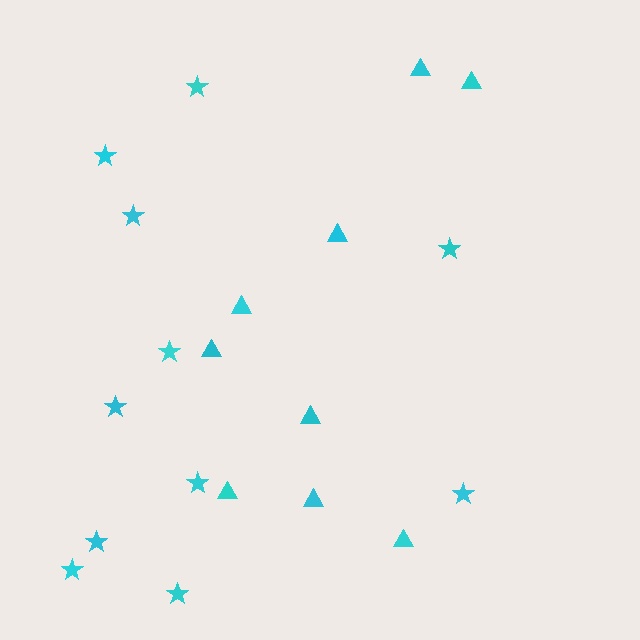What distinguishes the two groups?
There are 2 groups: one group of stars (11) and one group of triangles (9).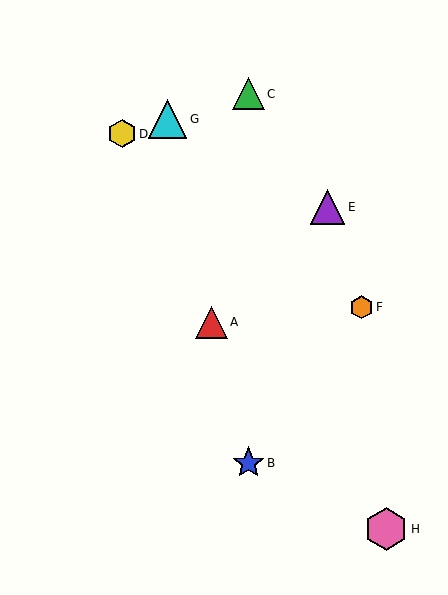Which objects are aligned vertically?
Objects B, C are aligned vertically.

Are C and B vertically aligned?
Yes, both are at x≈248.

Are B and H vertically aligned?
No, B is at x≈248 and H is at x≈386.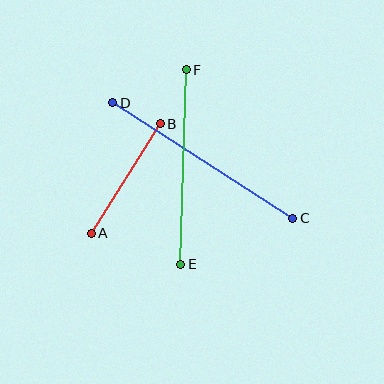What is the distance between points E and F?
The distance is approximately 194 pixels.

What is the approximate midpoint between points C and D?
The midpoint is at approximately (203, 160) pixels.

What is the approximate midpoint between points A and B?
The midpoint is at approximately (126, 178) pixels.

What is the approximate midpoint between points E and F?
The midpoint is at approximately (183, 167) pixels.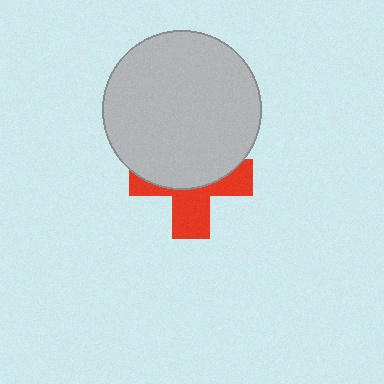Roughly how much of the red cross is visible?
About half of it is visible (roughly 45%).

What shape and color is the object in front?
The object in front is a light gray circle.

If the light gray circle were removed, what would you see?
You would see the complete red cross.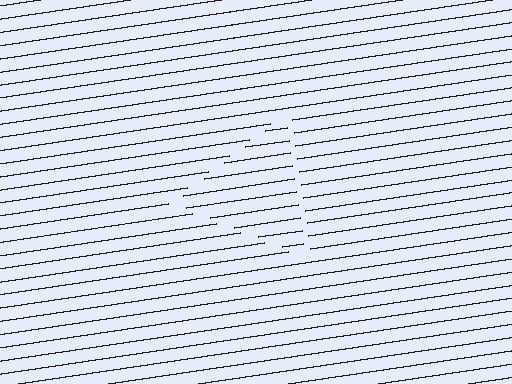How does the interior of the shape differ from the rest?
The interior of the shape contains the same grating, shifted by half a period — the contour is defined by the phase discontinuity where line-ends from the inner and outer gratings abut.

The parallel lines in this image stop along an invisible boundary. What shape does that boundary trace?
An illusory triangle. The interior of the shape contains the same grating, shifted by half a period — the contour is defined by the phase discontinuity where line-ends from the inner and outer gratings abut.